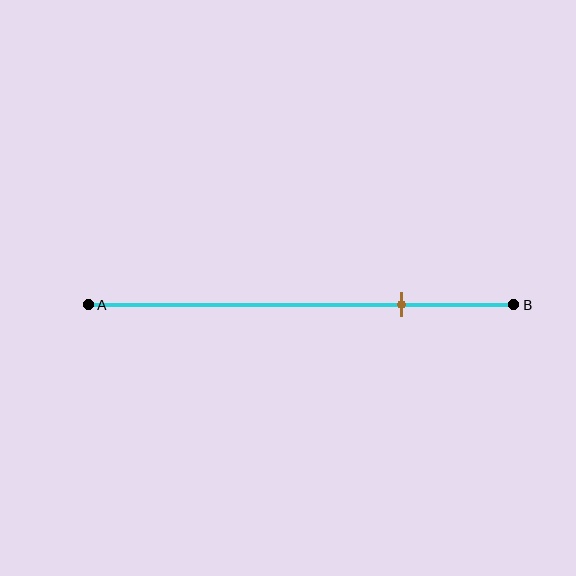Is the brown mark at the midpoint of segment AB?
No, the mark is at about 75% from A, not at the 50% midpoint.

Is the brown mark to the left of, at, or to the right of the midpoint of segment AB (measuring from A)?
The brown mark is to the right of the midpoint of segment AB.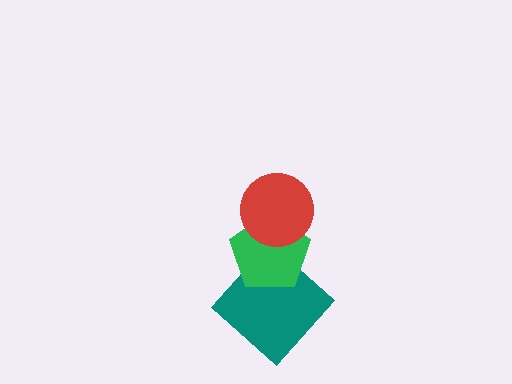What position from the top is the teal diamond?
The teal diamond is 3rd from the top.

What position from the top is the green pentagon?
The green pentagon is 2nd from the top.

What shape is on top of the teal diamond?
The green pentagon is on top of the teal diamond.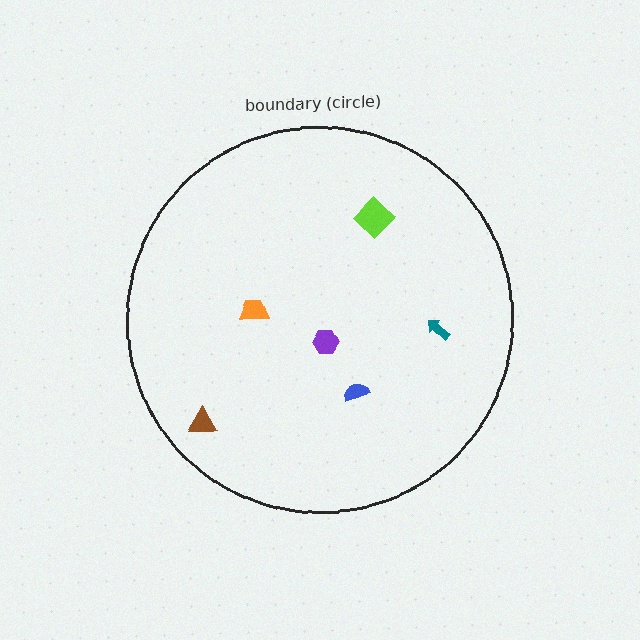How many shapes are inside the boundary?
6 inside, 0 outside.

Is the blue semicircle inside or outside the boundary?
Inside.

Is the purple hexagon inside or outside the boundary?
Inside.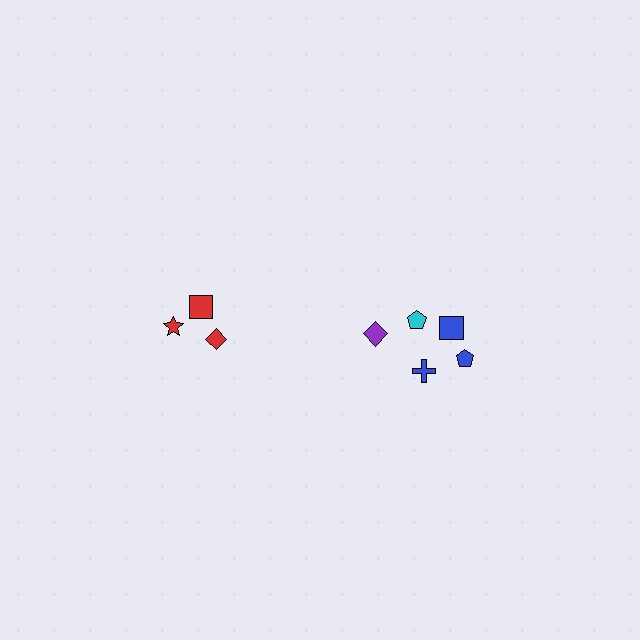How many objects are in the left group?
There are 3 objects.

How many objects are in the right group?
There are 5 objects.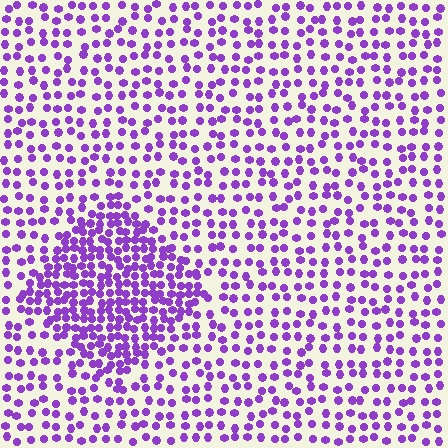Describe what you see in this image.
The image contains small purple elements arranged at two different densities. A diamond-shaped region is visible where the elements are more densely packed than the surrounding area.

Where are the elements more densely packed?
The elements are more densely packed inside the diamond boundary.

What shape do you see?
I see a diamond.